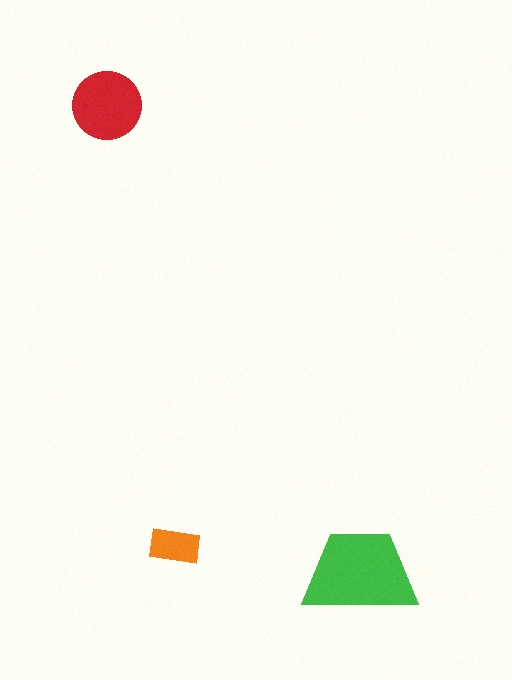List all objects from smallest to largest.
The orange rectangle, the red circle, the green trapezoid.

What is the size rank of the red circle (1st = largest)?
2nd.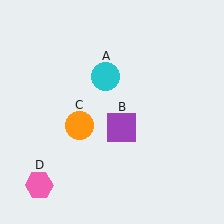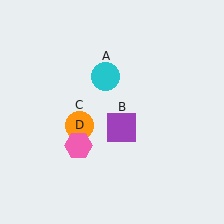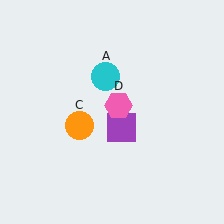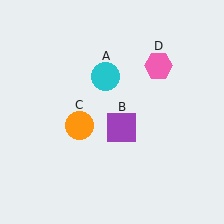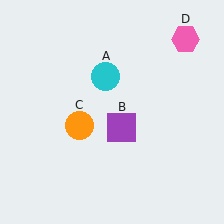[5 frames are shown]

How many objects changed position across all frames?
1 object changed position: pink hexagon (object D).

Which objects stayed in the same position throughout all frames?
Cyan circle (object A) and purple square (object B) and orange circle (object C) remained stationary.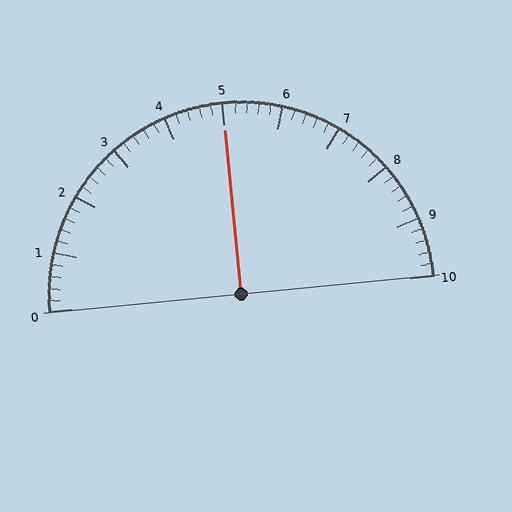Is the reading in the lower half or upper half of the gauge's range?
The reading is in the upper half of the range (0 to 10).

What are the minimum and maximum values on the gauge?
The gauge ranges from 0 to 10.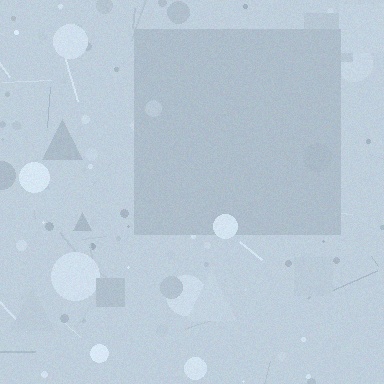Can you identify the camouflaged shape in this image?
The camouflaged shape is a square.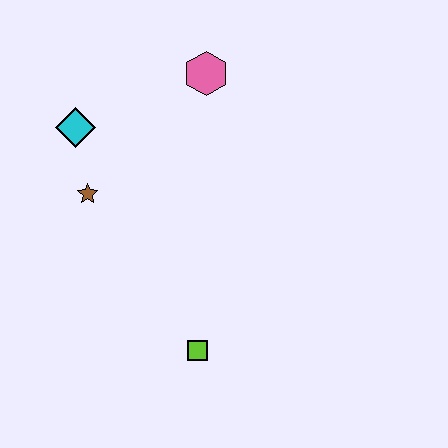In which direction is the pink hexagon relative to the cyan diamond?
The pink hexagon is to the right of the cyan diamond.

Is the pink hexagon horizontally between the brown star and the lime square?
No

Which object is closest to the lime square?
The brown star is closest to the lime square.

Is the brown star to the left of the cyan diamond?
No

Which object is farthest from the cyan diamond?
The lime square is farthest from the cyan diamond.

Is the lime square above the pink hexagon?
No